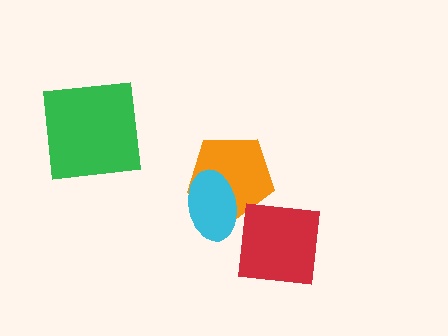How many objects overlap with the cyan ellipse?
1 object overlaps with the cyan ellipse.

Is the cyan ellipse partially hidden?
No, no other shape covers it.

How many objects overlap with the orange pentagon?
1 object overlaps with the orange pentagon.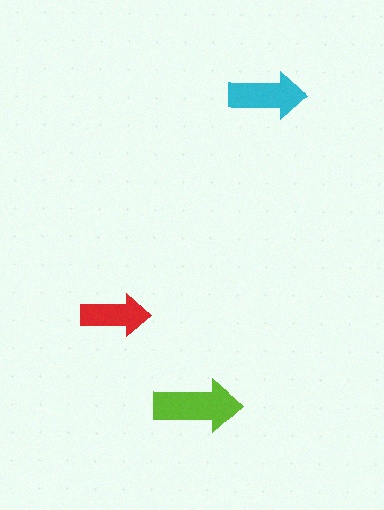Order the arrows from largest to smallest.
the lime one, the cyan one, the red one.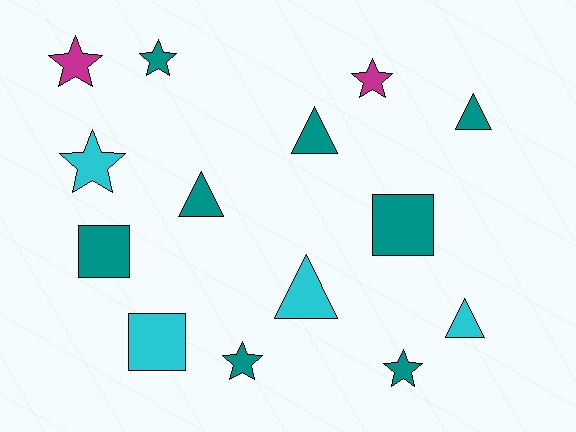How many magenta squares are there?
There are no magenta squares.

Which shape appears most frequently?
Star, with 6 objects.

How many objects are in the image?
There are 14 objects.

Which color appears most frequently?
Teal, with 8 objects.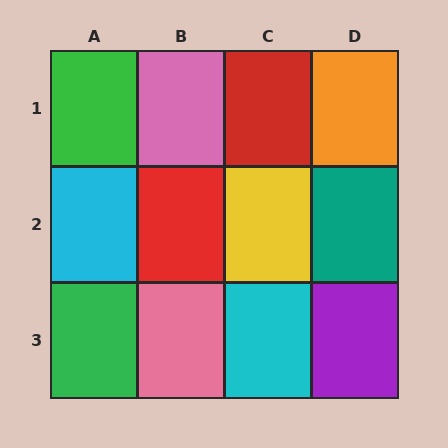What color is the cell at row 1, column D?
Orange.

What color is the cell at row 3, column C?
Cyan.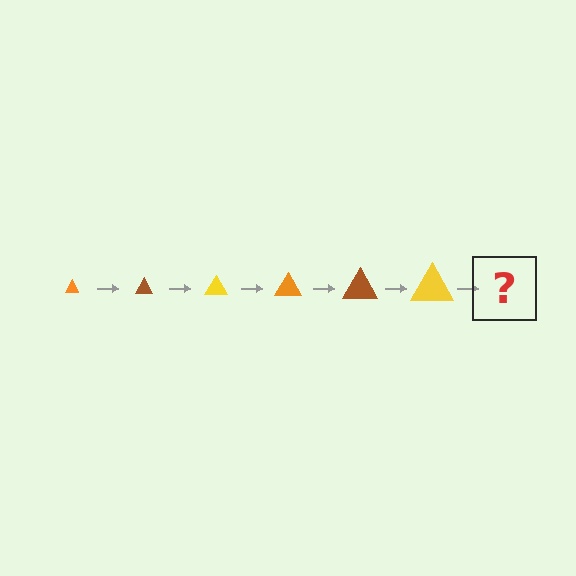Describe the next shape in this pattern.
It should be an orange triangle, larger than the previous one.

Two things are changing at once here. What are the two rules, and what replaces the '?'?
The two rules are that the triangle grows larger each step and the color cycles through orange, brown, and yellow. The '?' should be an orange triangle, larger than the previous one.